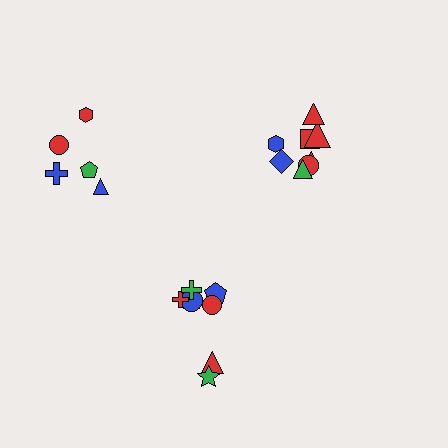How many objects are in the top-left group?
There are 5 objects.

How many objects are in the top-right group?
There are 8 objects.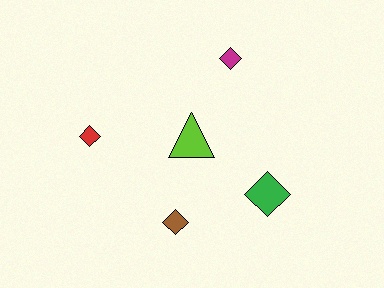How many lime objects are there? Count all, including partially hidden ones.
There is 1 lime object.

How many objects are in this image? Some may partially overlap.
There are 5 objects.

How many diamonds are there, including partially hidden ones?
There are 4 diamonds.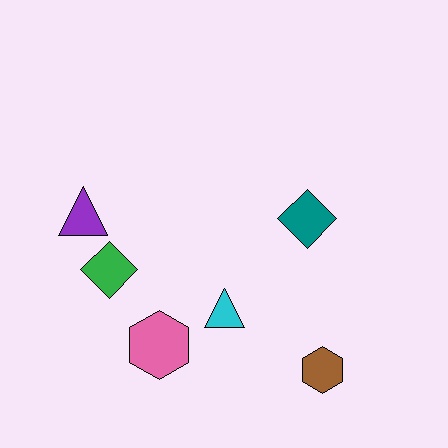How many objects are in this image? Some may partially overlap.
There are 6 objects.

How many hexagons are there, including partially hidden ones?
There are 2 hexagons.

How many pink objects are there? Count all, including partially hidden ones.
There is 1 pink object.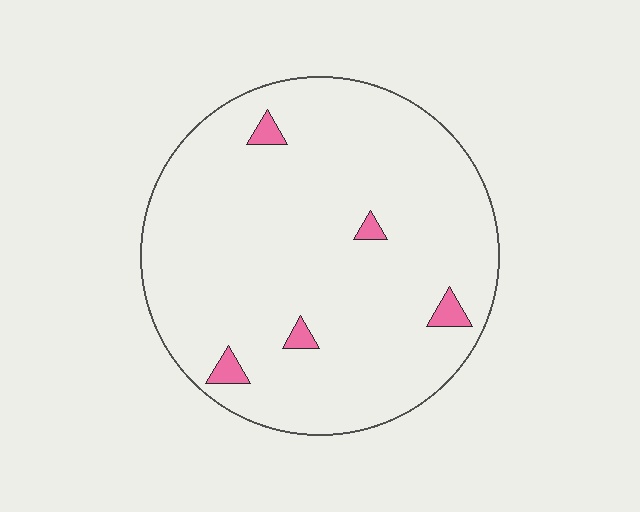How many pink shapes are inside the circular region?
5.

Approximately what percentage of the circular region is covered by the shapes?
Approximately 5%.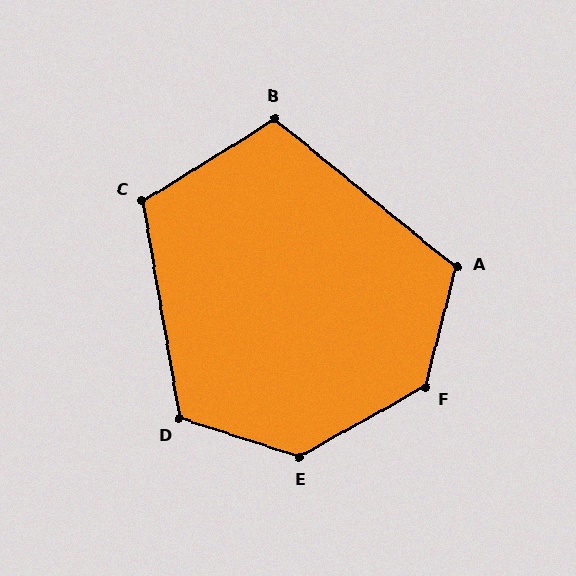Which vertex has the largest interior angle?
F, at approximately 133 degrees.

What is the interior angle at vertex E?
Approximately 133 degrees (obtuse).